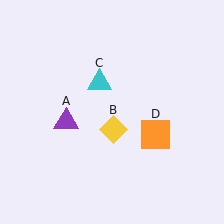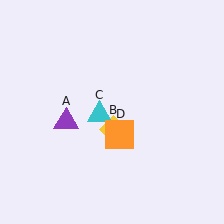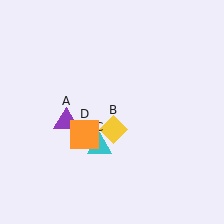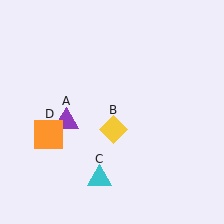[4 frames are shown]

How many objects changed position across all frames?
2 objects changed position: cyan triangle (object C), orange square (object D).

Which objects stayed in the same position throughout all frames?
Purple triangle (object A) and yellow diamond (object B) remained stationary.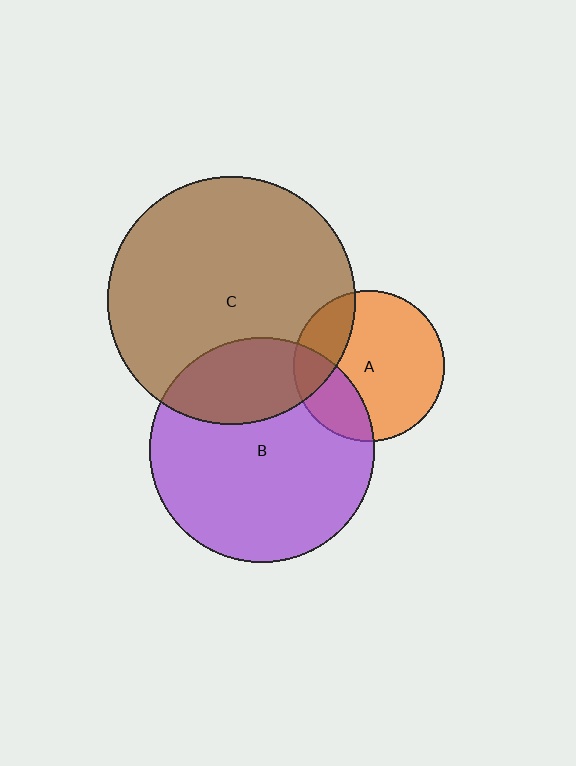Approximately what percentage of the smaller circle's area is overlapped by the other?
Approximately 25%.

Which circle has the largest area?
Circle C (brown).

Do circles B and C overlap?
Yes.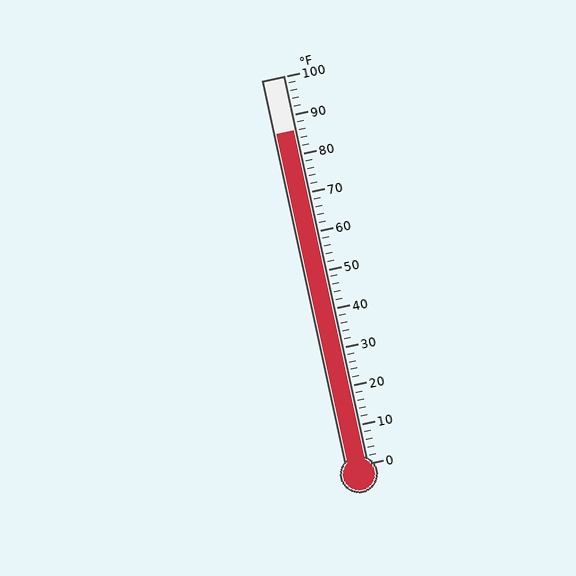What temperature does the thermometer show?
The thermometer shows approximately 86°F.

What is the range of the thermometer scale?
The thermometer scale ranges from 0°F to 100°F.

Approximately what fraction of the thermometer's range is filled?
The thermometer is filled to approximately 85% of its range.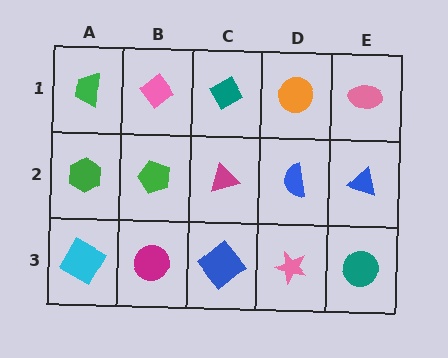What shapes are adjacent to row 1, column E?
A blue triangle (row 2, column E), an orange circle (row 1, column D).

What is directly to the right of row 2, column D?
A blue triangle.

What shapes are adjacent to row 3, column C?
A magenta triangle (row 2, column C), a magenta circle (row 3, column B), a pink star (row 3, column D).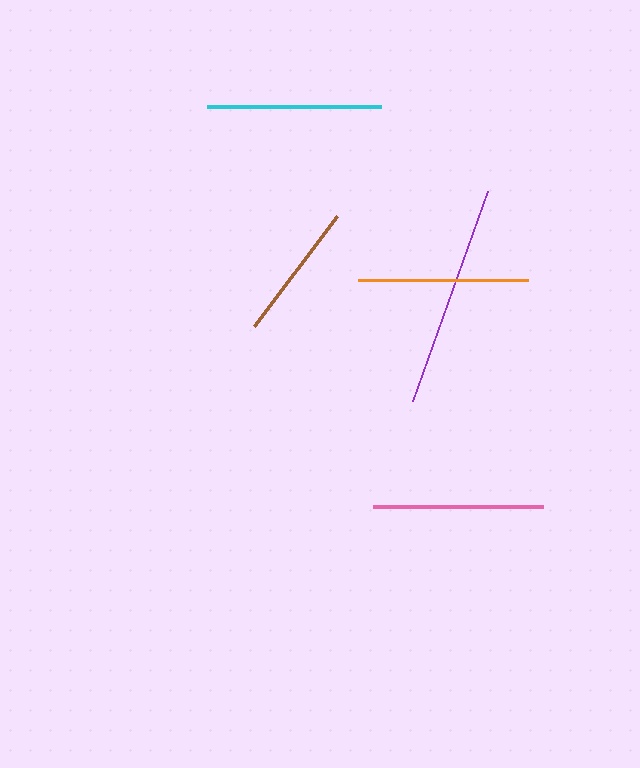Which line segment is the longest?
The purple line is the longest at approximately 223 pixels.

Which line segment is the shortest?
The brown line is the shortest at approximately 137 pixels.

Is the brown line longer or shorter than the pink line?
The pink line is longer than the brown line.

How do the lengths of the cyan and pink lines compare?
The cyan and pink lines are approximately the same length.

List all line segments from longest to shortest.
From longest to shortest: purple, cyan, orange, pink, brown.